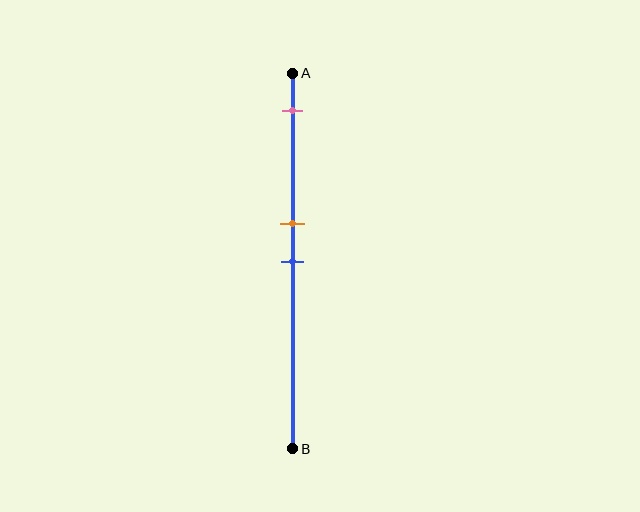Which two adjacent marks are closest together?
The orange and blue marks are the closest adjacent pair.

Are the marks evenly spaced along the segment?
No, the marks are not evenly spaced.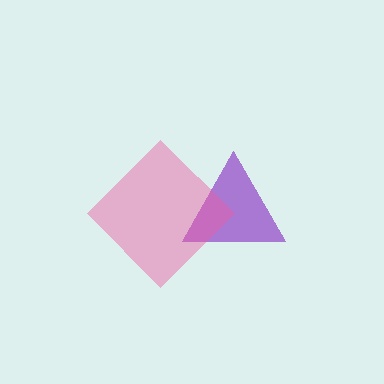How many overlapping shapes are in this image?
There are 2 overlapping shapes in the image.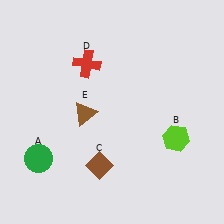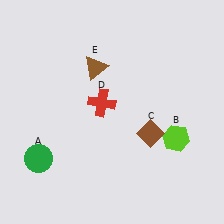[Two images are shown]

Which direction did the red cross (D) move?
The red cross (D) moved down.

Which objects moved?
The objects that moved are: the brown diamond (C), the red cross (D), the brown triangle (E).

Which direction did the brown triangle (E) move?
The brown triangle (E) moved up.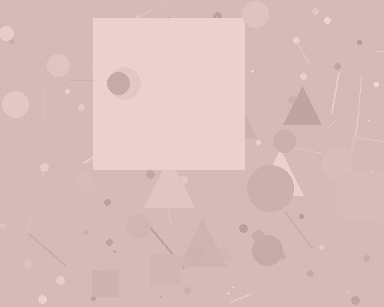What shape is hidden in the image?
A square is hidden in the image.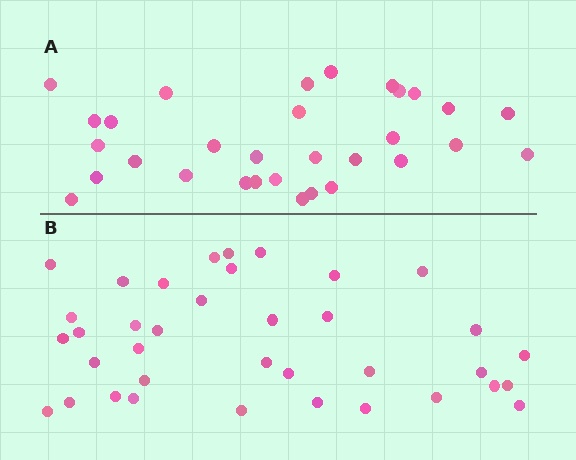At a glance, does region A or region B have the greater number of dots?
Region B (the bottom region) has more dots.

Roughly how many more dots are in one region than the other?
Region B has about 6 more dots than region A.